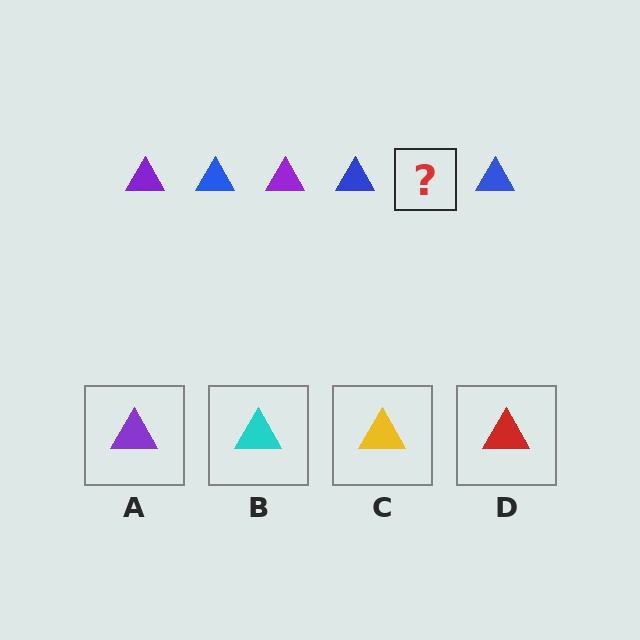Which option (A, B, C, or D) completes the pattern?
A.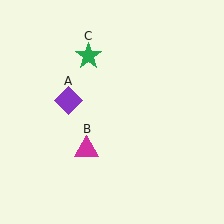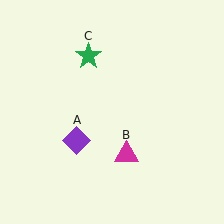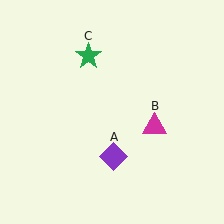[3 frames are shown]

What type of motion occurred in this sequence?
The purple diamond (object A), magenta triangle (object B) rotated counterclockwise around the center of the scene.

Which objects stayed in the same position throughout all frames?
Green star (object C) remained stationary.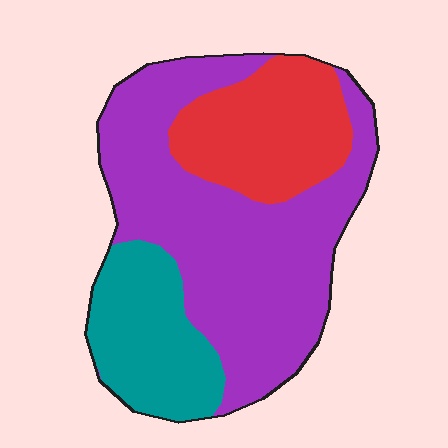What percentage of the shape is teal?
Teal takes up about one fifth (1/5) of the shape.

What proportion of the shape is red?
Red takes up about one quarter (1/4) of the shape.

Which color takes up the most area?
Purple, at roughly 55%.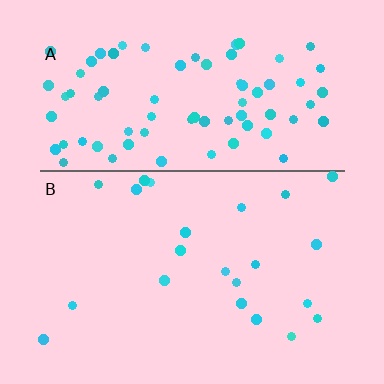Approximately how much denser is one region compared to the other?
Approximately 3.6× — region A over region B.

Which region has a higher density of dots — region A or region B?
A (the top).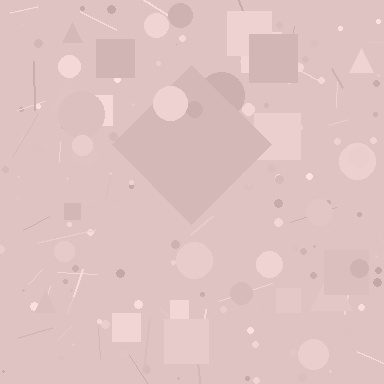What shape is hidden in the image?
A diamond is hidden in the image.